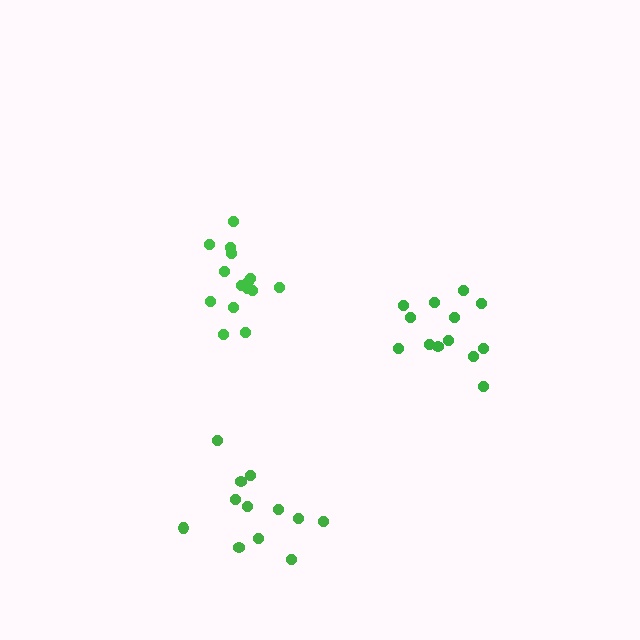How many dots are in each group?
Group 1: 15 dots, Group 2: 12 dots, Group 3: 13 dots (40 total).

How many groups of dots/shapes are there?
There are 3 groups.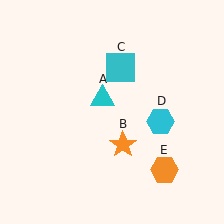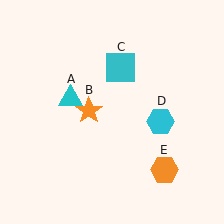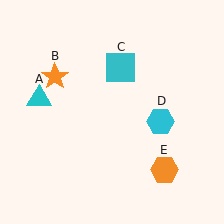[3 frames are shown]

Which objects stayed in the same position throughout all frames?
Cyan square (object C) and cyan hexagon (object D) and orange hexagon (object E) remained stationary.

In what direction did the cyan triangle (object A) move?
The cyan triangle (object A) moved left.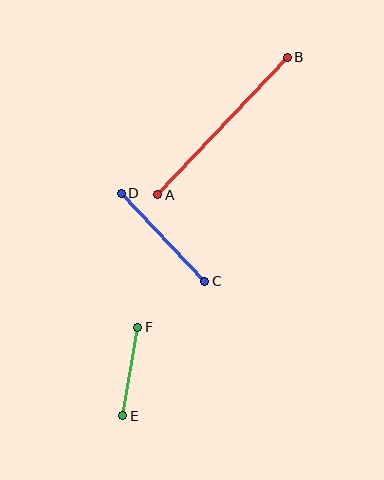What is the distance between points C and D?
The distance is approximately 121 pixels.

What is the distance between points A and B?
The distance is approximately 189 pixels.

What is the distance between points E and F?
The distance is approximately 90 pixels.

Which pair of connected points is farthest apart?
Points A and B are farthest apart.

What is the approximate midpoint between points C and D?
The midpoint is at approximately (163, 237) pixels.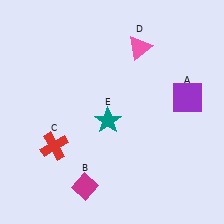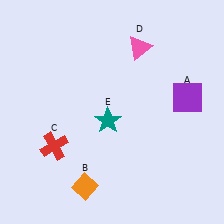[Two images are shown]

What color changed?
The diamond (B) changed from magenta in Image 1 to orange in Image 2.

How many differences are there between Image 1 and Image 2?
There is 1 difference between the two images.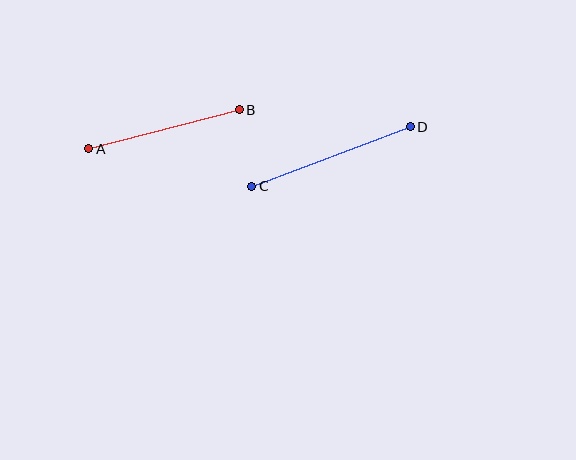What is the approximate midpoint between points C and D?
The midpoint is at approximately (331, 156) pixels.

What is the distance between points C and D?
The distance is approximately 169 pixels.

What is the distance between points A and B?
The distance is approximately 156 pixels.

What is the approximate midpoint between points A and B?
The midpoint is at approximately (164, 129) pixels.